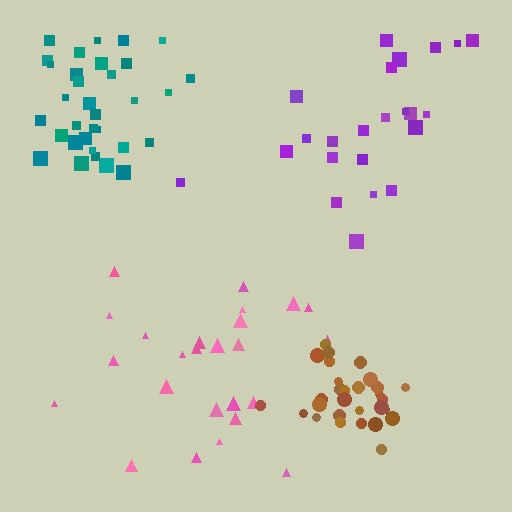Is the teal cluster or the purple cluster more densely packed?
Teal.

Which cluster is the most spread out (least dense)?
Pink.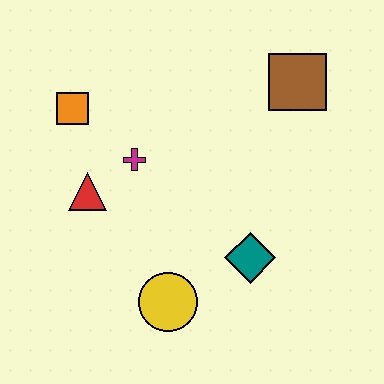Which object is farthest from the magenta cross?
The brown square is farthest from the magenta cross.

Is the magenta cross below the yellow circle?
No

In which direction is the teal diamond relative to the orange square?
The teal diamond is to the right of the orange square.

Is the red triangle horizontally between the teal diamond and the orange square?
Yes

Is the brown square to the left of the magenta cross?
No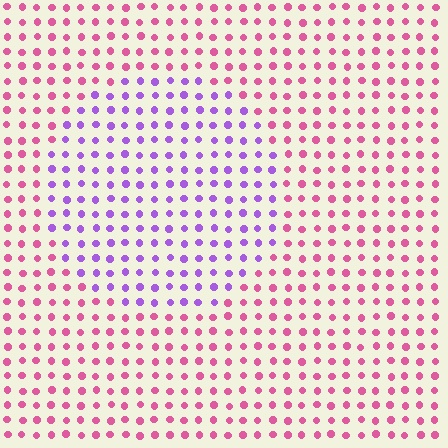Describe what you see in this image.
The image is filled with small pink elements in a uniform arrangement. A circle-shaped region is visible where the elements are tinted to a slightly different hue, forming a subtle color boundary.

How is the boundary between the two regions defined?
The boundary is defined purely by a slight shift in hue (about 54 degrees). Spacing, size, and orientation are identical on both sides.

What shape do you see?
I see a circle.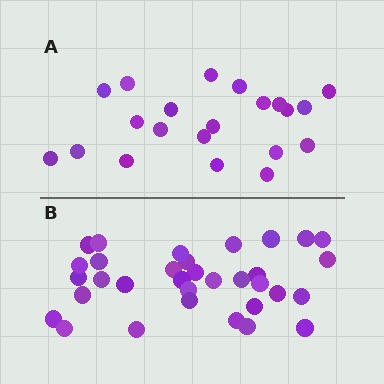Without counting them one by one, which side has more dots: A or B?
Region B (the bottom region) has more dots.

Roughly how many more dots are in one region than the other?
Region B has roughly 12 or so more dots than region A.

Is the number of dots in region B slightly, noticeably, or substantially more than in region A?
Region B has substantially more. The ratio is roughly 1.6 to 1.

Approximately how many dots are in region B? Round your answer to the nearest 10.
About 30 dots. (The exact count is 33, which rounds to 30.)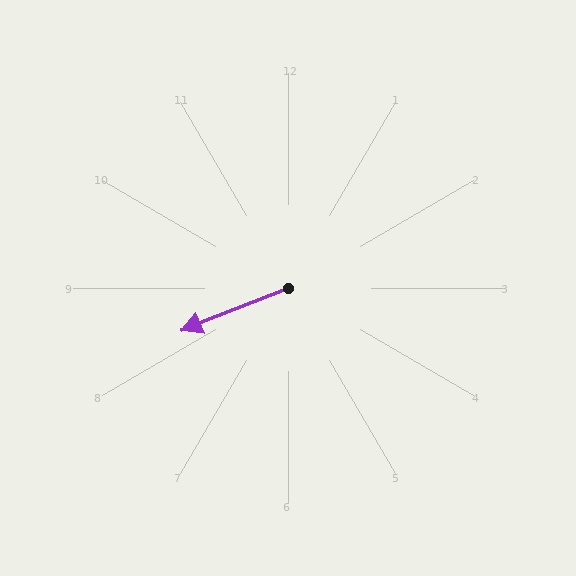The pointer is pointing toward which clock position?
Roughly 8 o'clock.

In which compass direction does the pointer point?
West.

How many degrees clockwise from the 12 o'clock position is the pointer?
Approximately 248 degrees.